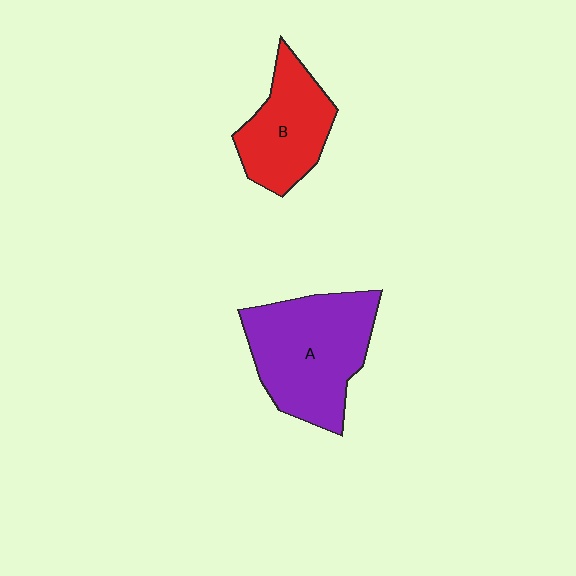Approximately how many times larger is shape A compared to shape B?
Approximately 1.5 times.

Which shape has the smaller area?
Shape B (red).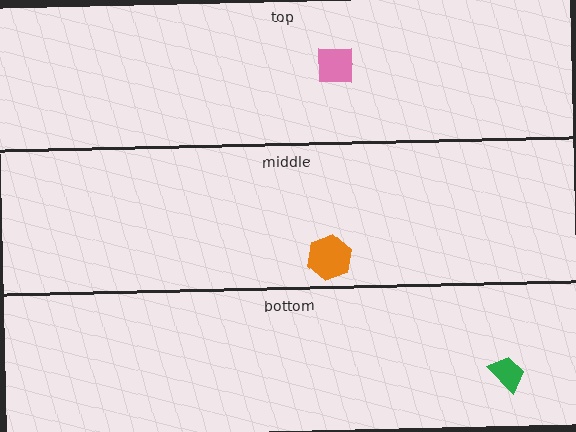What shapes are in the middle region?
The orange hexagon.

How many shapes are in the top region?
1.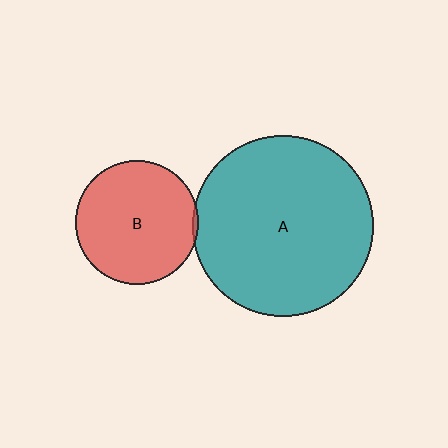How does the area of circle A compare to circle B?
Approximately 2.1 times.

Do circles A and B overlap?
Yes.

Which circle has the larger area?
Circle A (teal).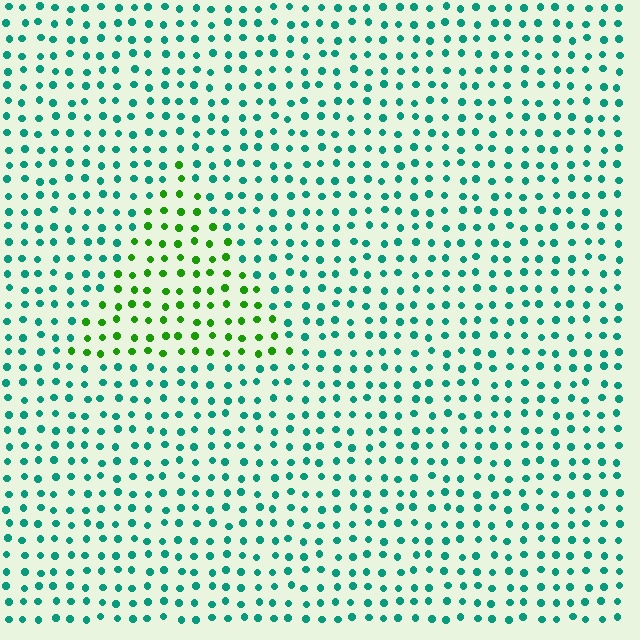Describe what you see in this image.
The image is filled with small teal elements in a uniform arrangement. A triangle-shaped region is visible where the elements are tinted to a slightly different hue, forming a subtle color boundary.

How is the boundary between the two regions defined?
The boundary is defined purely by a slight shift in hue (about 55 degrees). Spacing, size, and orientation are identical on both sides.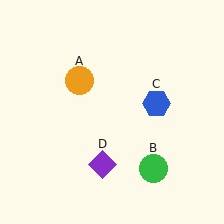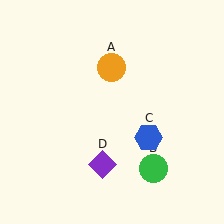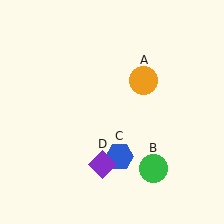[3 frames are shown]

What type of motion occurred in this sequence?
The orange circle (object A), blue hexagon (object C) rotated clockwise around the center of the scene.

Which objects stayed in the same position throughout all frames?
Green circle (object B) and purple diamond (object D) remained stationary.